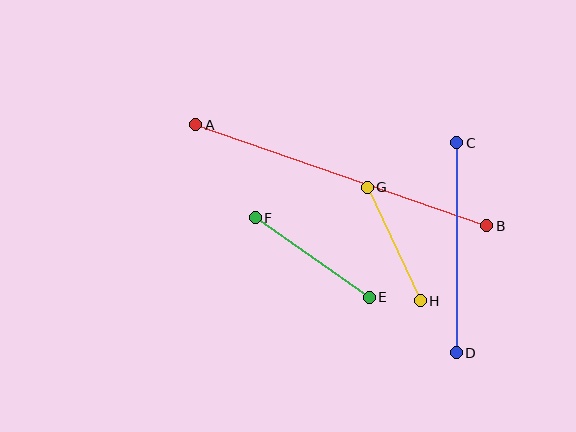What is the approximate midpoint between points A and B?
The midpoint is at approximately (341, 175) pixels.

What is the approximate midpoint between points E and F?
The midpoint is at approximately (312, 257) pixels.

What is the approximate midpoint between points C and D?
The midpoint is at approximately (457, 248) pixels.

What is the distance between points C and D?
The distance is approximately 210 pixels.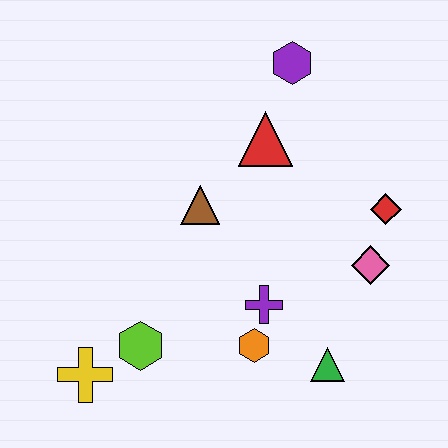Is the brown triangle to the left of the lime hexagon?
No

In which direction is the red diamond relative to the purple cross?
The red diamond is to the right of the purple cross.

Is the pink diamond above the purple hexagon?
No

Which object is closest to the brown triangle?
The red triangle is closest to the brown triangle.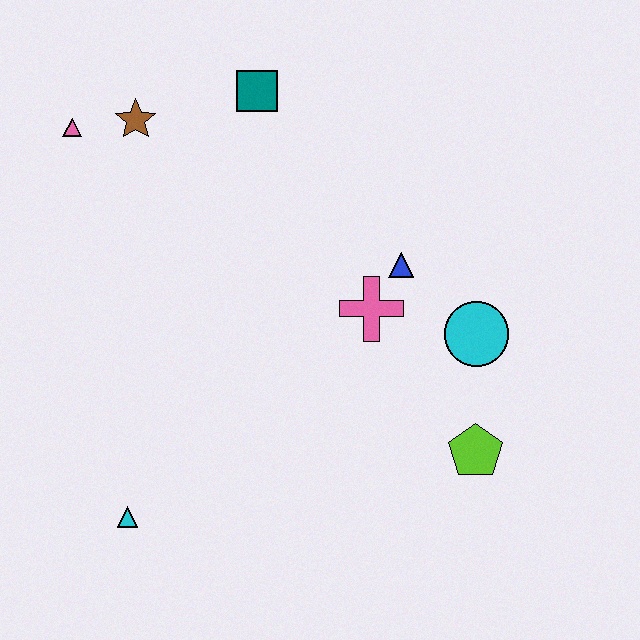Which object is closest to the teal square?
The brown star is closest to the teal square.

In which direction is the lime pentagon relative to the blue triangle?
The lime pentagon is below the blue triangle.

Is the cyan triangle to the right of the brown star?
No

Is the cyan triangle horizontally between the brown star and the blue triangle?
No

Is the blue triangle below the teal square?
Yes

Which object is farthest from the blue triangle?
The cyan triangle is farthest from the blue triangle.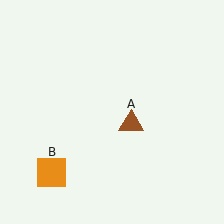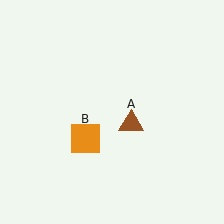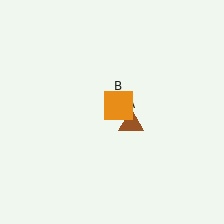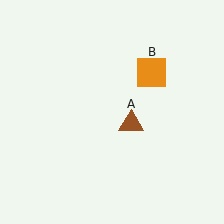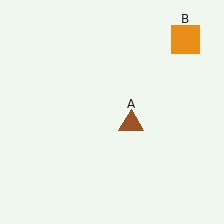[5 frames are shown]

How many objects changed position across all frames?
1 object changed position: orange square (object B).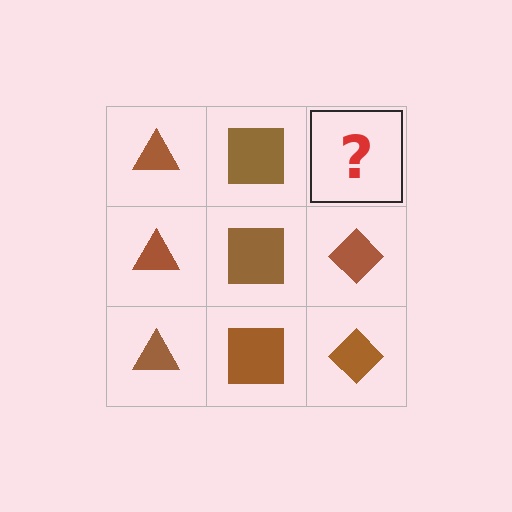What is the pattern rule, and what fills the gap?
The rule is that each column has a consistent shape. The gap should be filled with a brown diamond.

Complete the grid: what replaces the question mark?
The question mark should be replaced with a brown diamond.